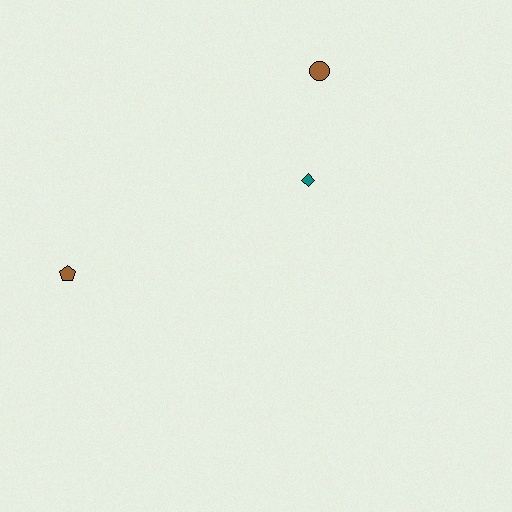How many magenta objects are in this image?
There are no magenta objects.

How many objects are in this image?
There are 3 objects.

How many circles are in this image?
There is 1 circle.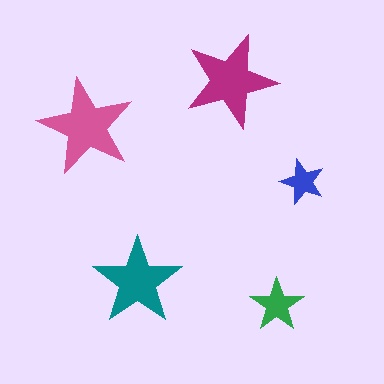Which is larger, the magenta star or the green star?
The magenta one.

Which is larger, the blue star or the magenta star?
The magenta one.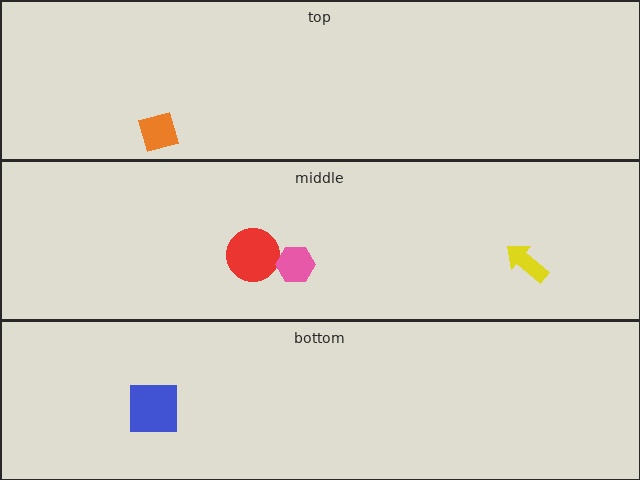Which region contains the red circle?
The middle region.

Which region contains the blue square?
The bottom region.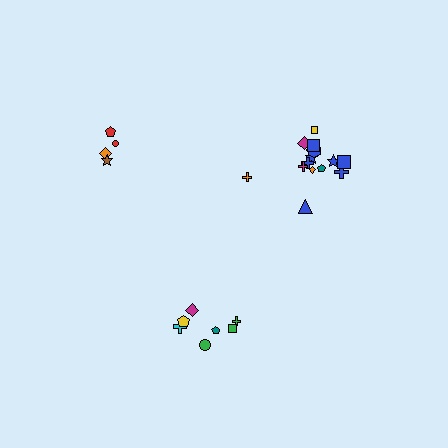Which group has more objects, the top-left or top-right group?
The top-right group.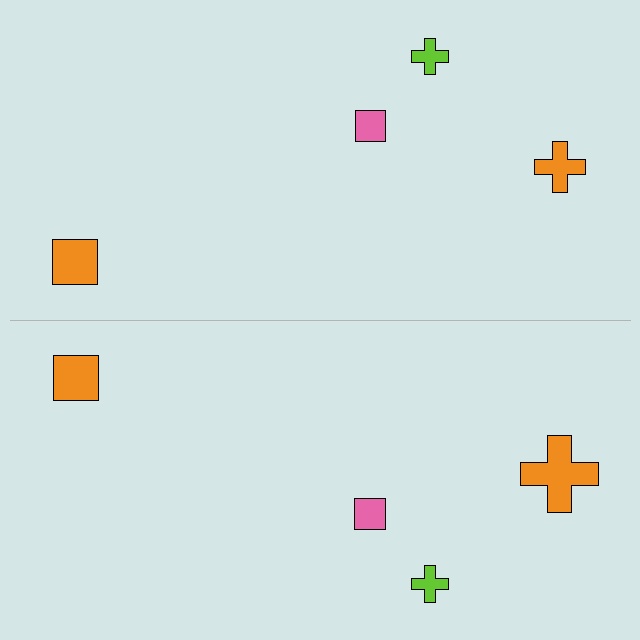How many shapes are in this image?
There are 8 shapes in this image.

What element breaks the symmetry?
The orange cross on the bottom side has a different size than its mirror counterpart.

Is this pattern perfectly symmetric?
No, the pattern is not perfectly symmetric. The orange cross on the bottom side has a different size than its mirror counterpart.